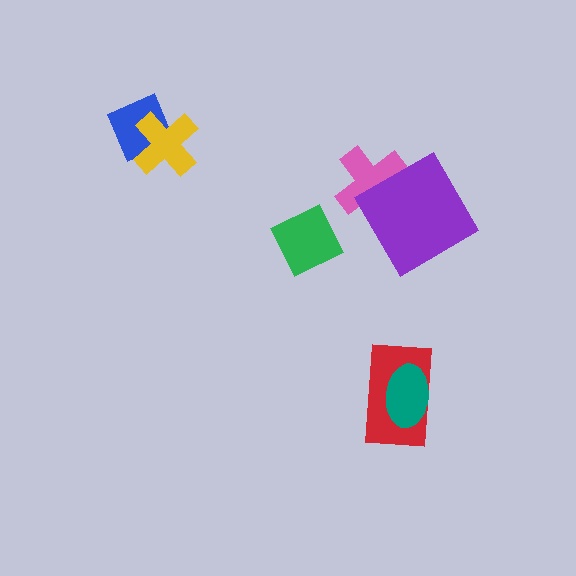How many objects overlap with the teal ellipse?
1 object overlaps with the teal ellipse.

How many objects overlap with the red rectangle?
1 object overlaps with the red rectangle.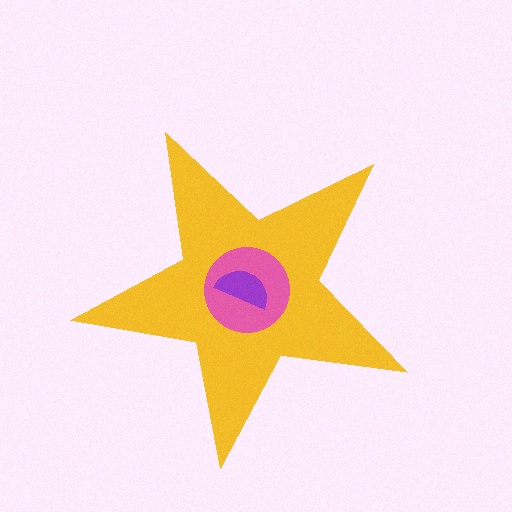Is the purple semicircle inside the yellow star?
Yes.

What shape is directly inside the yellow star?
The pink circle.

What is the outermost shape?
The yellow star.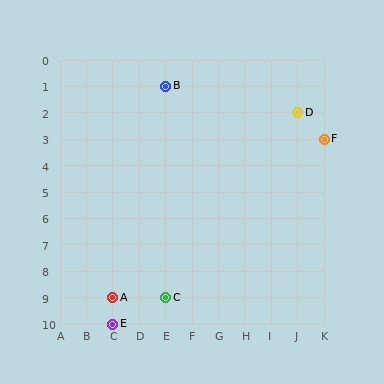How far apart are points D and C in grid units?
Points D and C are 5 columns and 7 rows apart (about 8.6 grid units diagonally).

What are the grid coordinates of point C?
Point C is at grid coordinates (E, 9).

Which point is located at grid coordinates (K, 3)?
Point F is at (K, 3).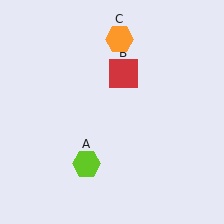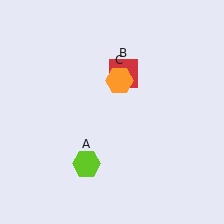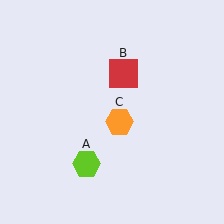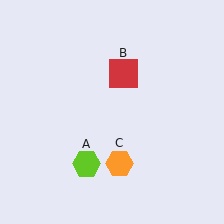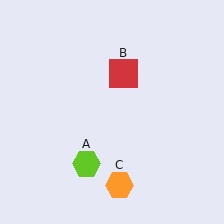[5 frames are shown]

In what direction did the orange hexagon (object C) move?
The orange hexagon (object C) moved down.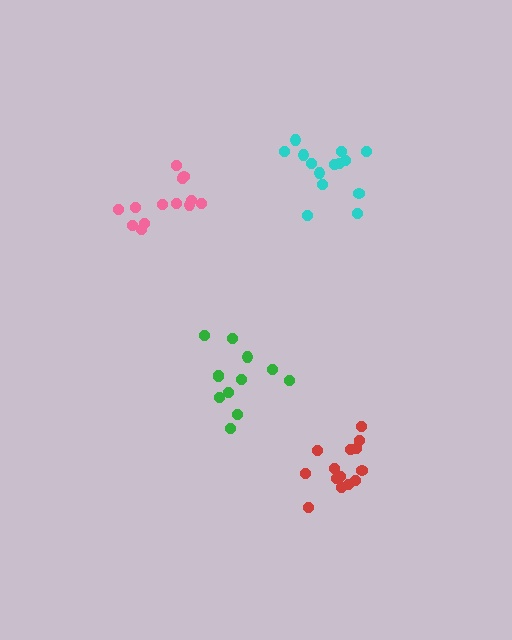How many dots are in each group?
Group 1: 12 dots, Group 2: 13 dots, Group 3: 14 dots, Group 4: 14 dots (53 total).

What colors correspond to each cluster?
The clusters are colored: green, pink, cyan, red.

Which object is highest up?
The cyan cluster is topmost.